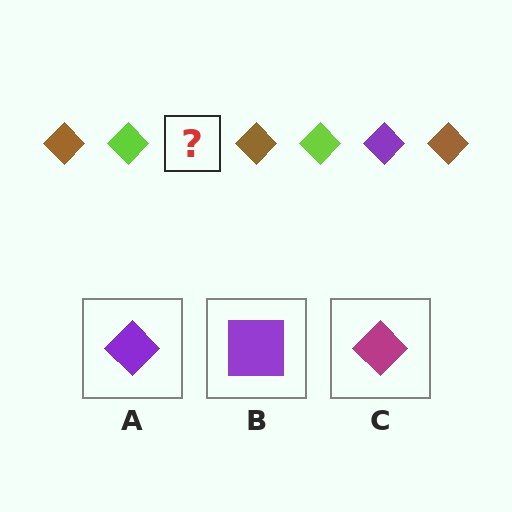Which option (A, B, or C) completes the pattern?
A.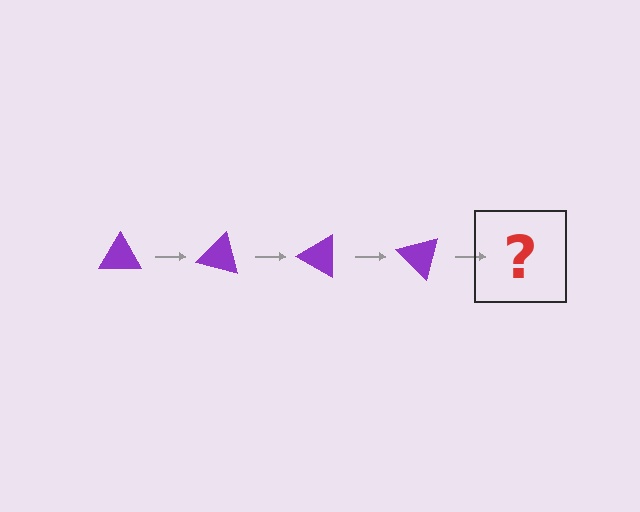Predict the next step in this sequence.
The next step is a purple triangle rotated 60 degrees.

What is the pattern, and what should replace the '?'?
The pattern is that the triangle rotates 15 degrees each step. The '?' should be a purple triangle rotated 60 degrees.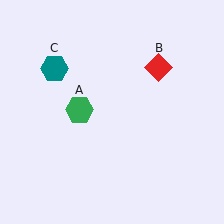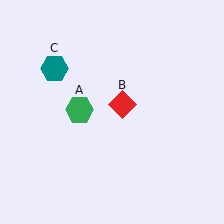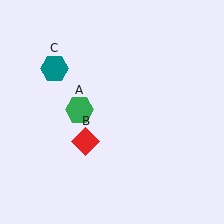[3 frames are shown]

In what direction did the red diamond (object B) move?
The red diamond (object B) moved down and to the left.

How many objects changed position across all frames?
1 object changed position: red diamond (object B).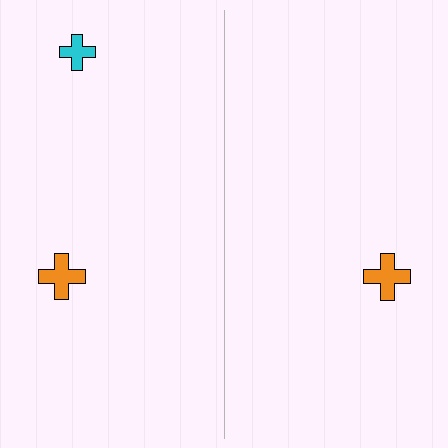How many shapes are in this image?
There are 3 shapes in this image.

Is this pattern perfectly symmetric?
No, the pattern is not perfectly symmetric. A cyan cross is missing from the right side.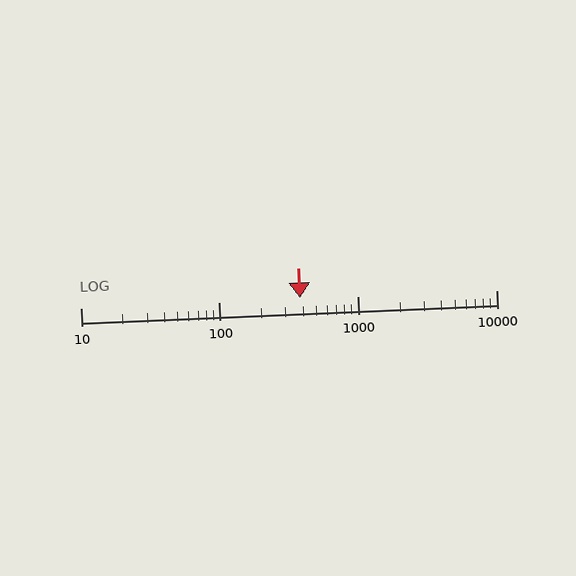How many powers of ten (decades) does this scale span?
The scale spans 3 decades, from 10 to 10000.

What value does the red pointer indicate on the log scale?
The pointer indicates approximately 380.